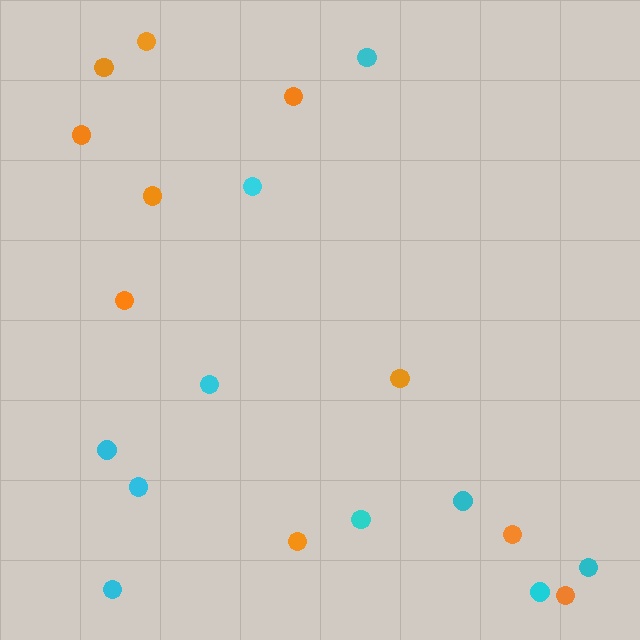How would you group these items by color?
There are 2 groups: one group of cyan circles (10) and one group of orange circles (10).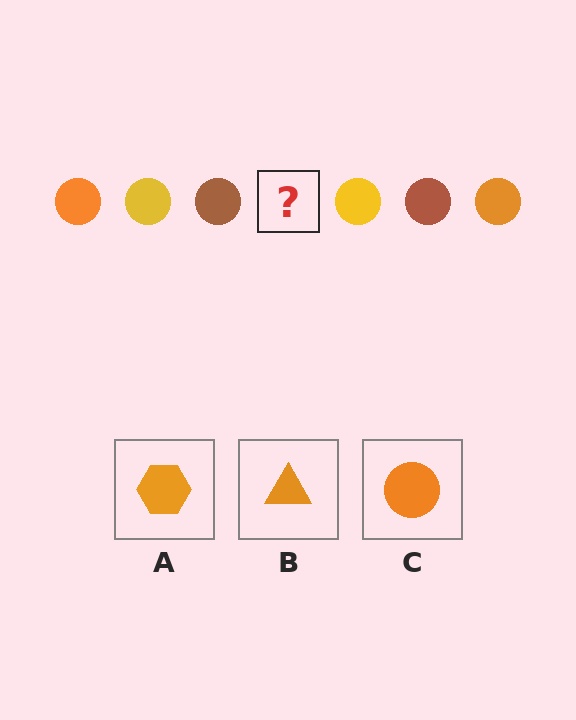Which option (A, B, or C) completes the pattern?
C.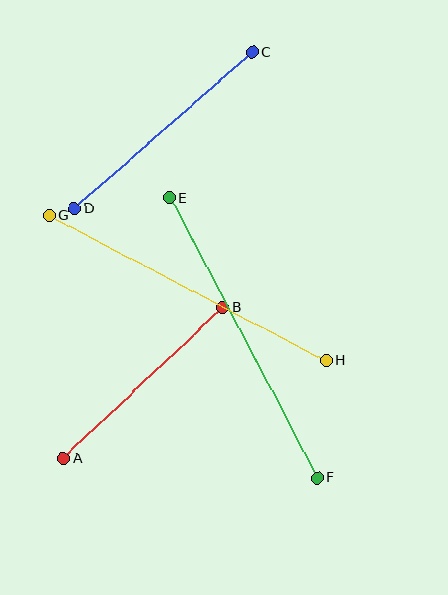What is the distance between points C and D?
The distance is approximately 237 pixels.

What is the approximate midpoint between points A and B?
The midpoint is at approximately (143, 383) pixels.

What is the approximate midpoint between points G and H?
The midpoint is at approximately (188, 288) pixels.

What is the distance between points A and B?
The distance is approximately 220 pixels.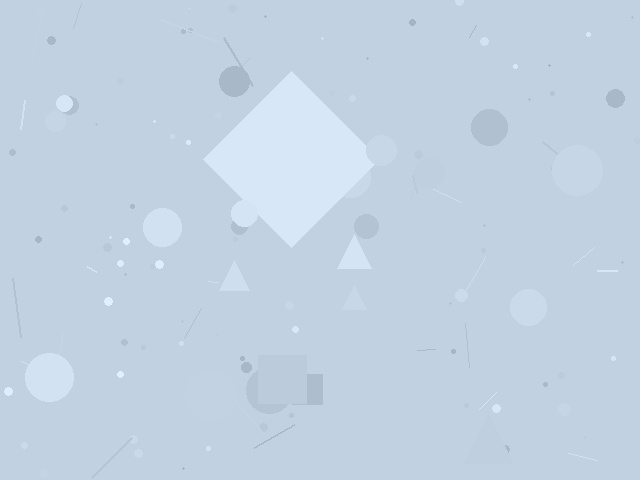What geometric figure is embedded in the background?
A diamond is embedded in the background.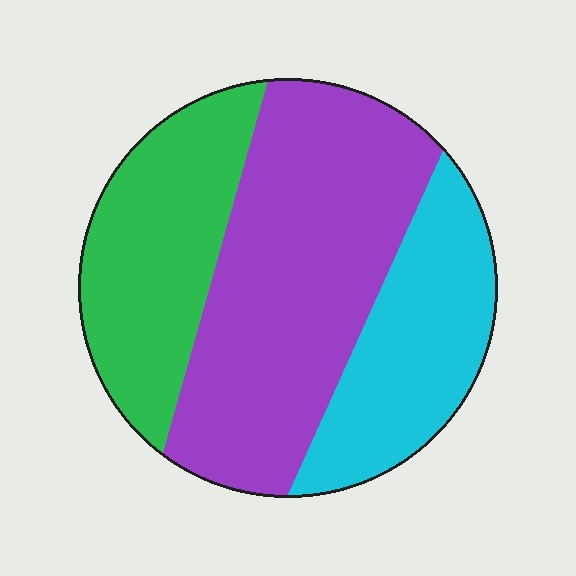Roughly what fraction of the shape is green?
Green takes up about one quarter (1/4) of the shape.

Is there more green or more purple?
Purple.